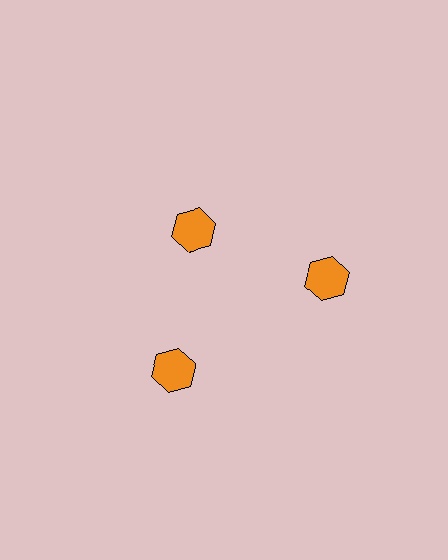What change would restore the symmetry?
The symmetry would be restored by moving it outward, back onto the ring so that all 3 hexagons sit at equal angles and equal distance from the center.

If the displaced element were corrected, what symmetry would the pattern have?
It would have 3-fold rotational symmetry — the pattern would map onto itself every 120 degrees.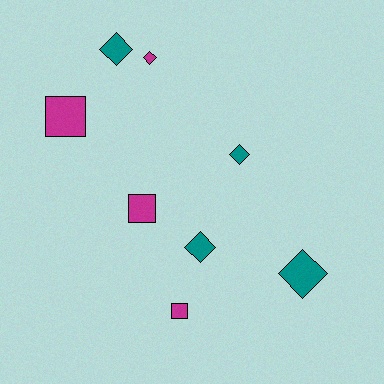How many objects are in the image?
There are 8 objects.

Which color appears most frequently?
Teal, with 4 objects.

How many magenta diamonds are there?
There is 1 magenta diamond.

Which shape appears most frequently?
Diamond, with 5 objects.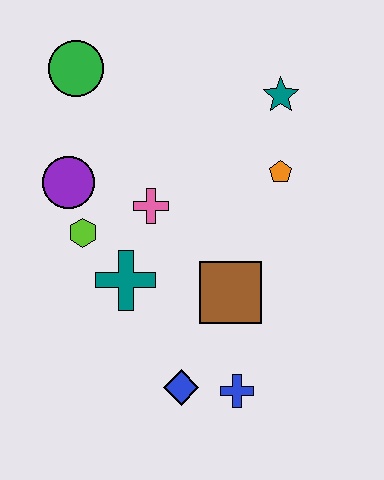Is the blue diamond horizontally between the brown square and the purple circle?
Yes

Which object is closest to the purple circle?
The lime hexagon is closest to the purple circle.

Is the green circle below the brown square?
No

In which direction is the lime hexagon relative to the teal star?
The lime hexagon is to the left of the teal star.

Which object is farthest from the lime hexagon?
The teal star is farthest from the lime hexagon.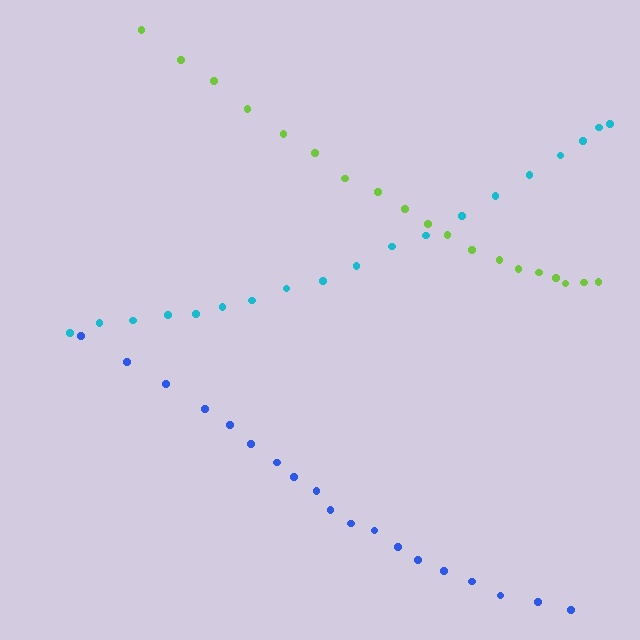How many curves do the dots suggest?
There are 3 distinct paths.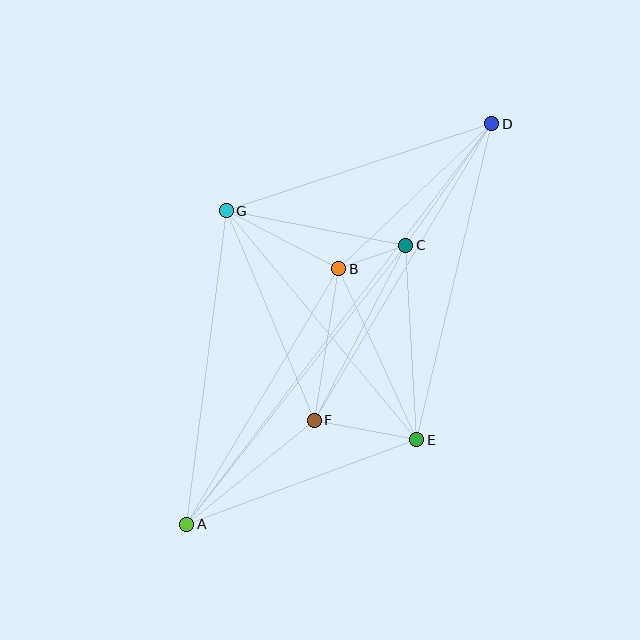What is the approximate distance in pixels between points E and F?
The distance between E and F is approximately 104 pixels.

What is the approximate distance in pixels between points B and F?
The distance between B and F is approximately 153 pixels.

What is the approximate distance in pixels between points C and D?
The distance between C and D is approximately 149 pixels.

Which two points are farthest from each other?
Points A and D are farthest from each other.